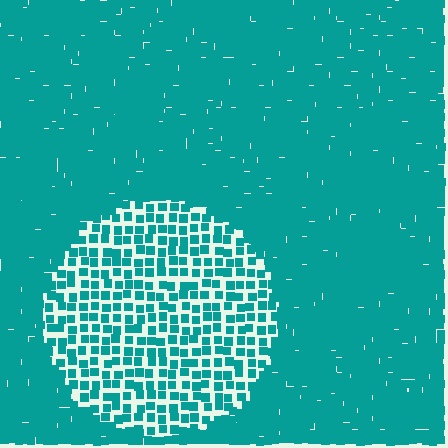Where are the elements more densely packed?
The elements are more densely packed outside the circle boundary.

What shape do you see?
I see a circle.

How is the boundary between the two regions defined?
The boundary is defined by a change in element density (approximately 2.4x ratio). All elements are the same color, size, and shape.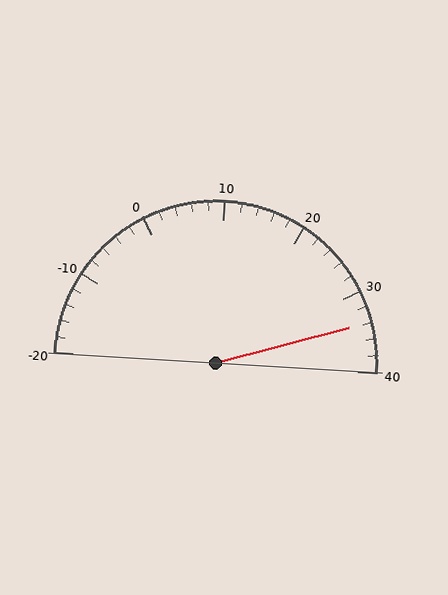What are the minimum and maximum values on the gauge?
The gauge ranges from -20 to 40.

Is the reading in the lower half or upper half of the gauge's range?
The reading is in the upper half of the range (-20 to 40).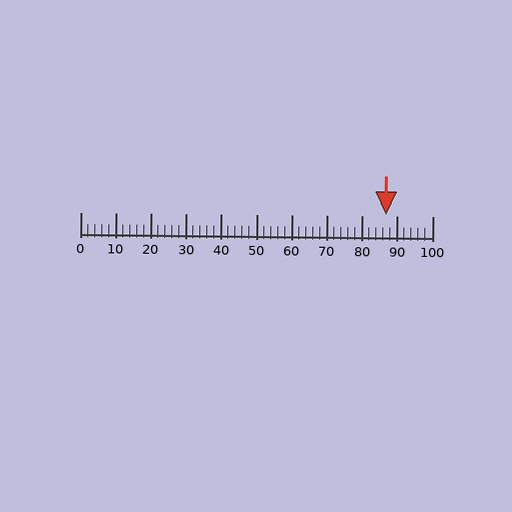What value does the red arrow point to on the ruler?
The red arrow points to approximately 87.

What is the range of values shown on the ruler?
The ruler shows values from 0 to 100.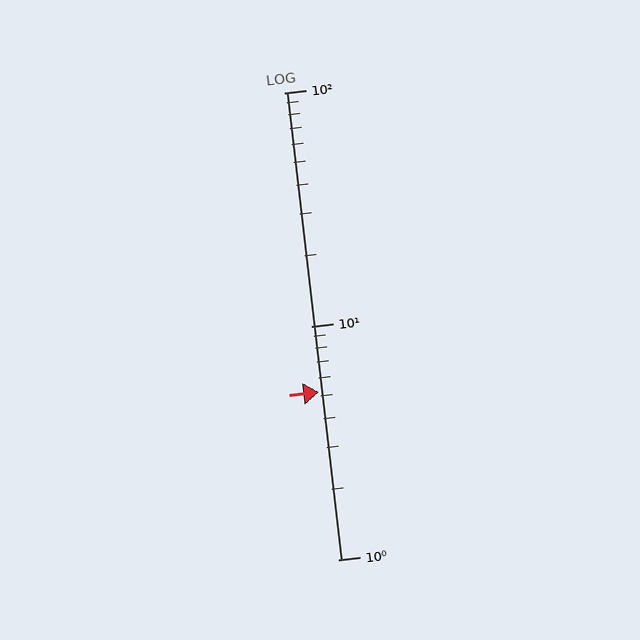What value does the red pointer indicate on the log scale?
The pointer indicates approximately 5.2.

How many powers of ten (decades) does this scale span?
The scale spans 2 decades, from 1 to 100.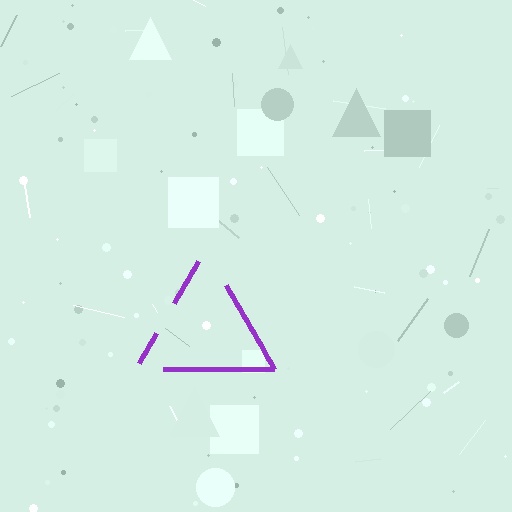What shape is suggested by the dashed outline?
The dashed outline suggests a triangle.